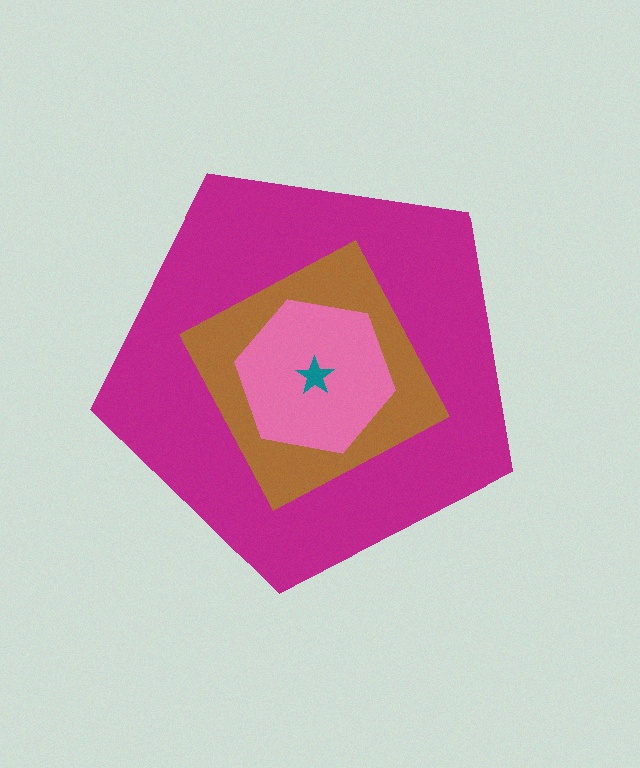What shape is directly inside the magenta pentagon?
The brown square.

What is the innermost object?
The teal star.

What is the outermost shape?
The magenta pentagon.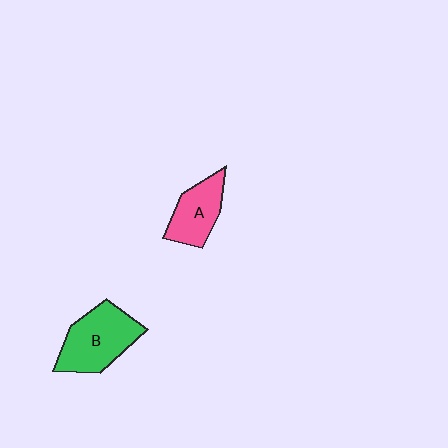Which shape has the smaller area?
Shape A (pink).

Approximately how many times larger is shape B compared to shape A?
Approximately 1.4 times.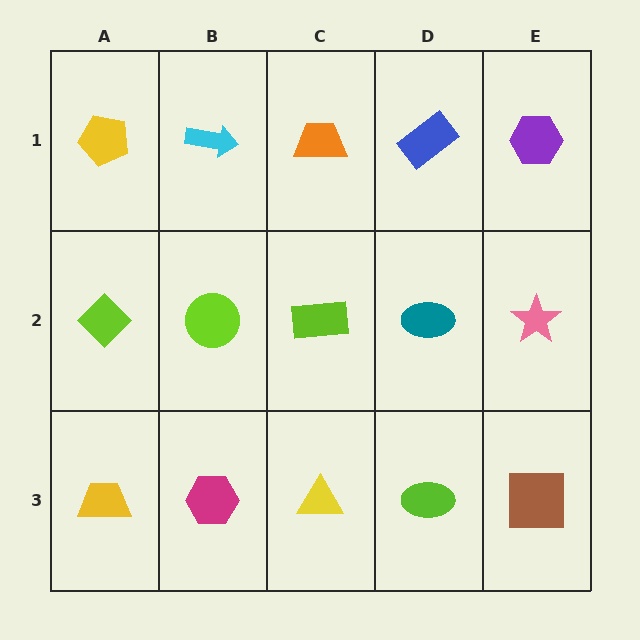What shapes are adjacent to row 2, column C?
An orange trapezoid (row 1, column C), a yellow triangle (row 3, column C), a lime circle (row 2, column B), a teal ellipse (row 2, column D).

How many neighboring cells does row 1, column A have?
2.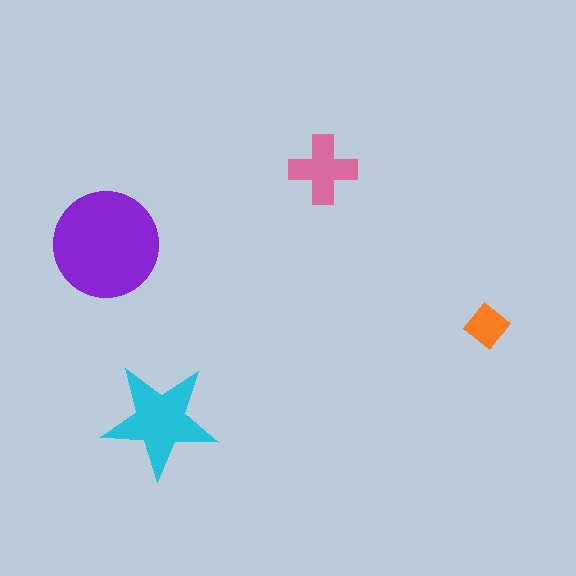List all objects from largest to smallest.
The purple circle, the cyan star, the pink cross, the orange diamond.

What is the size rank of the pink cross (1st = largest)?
3rd.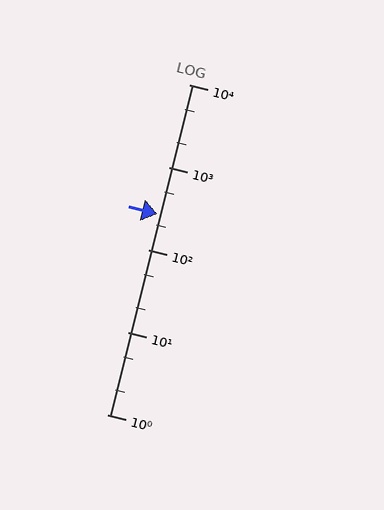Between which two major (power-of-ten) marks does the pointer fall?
The pointer is between 100 and 1000.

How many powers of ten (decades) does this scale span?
The scale spans 4 decades, from 1 to 10000.